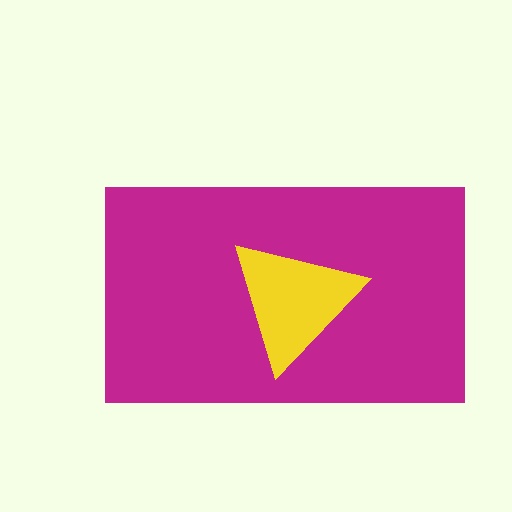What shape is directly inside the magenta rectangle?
The yellow triangle.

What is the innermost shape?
The yellow triangle.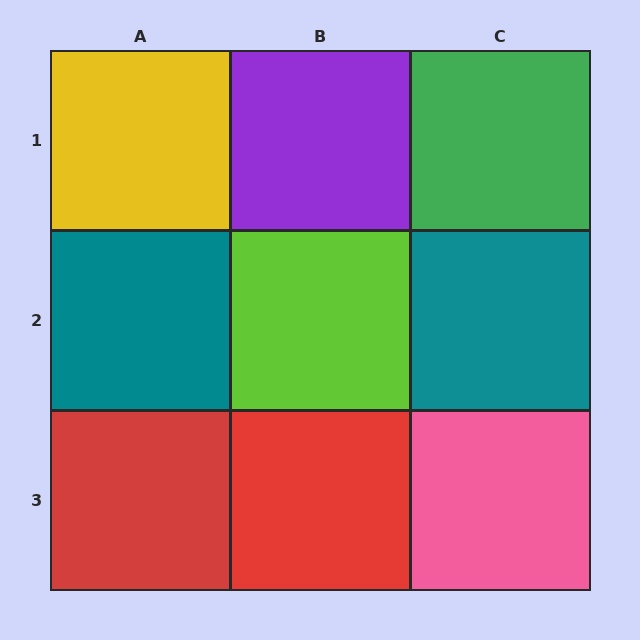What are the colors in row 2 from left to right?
Teal, lime, teal.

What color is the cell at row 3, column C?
Pink.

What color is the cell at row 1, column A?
Yellow.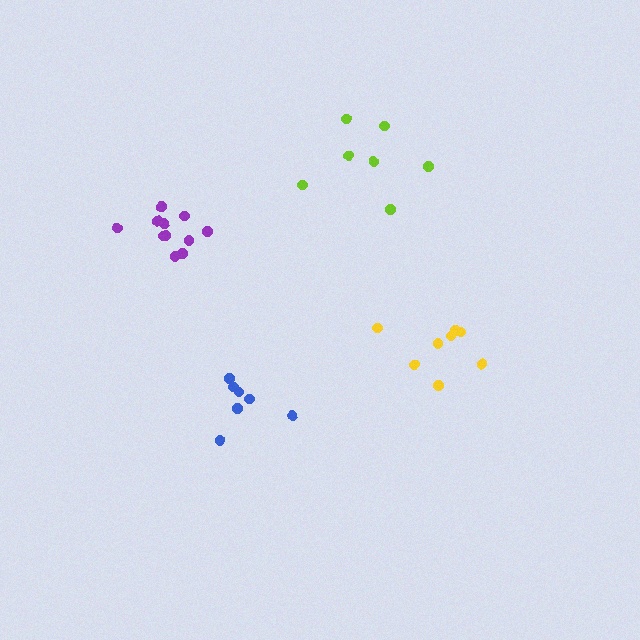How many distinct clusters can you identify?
There are 4 distinct clusters.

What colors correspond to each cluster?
The clusters are colored: blue, purple, lime, yellow.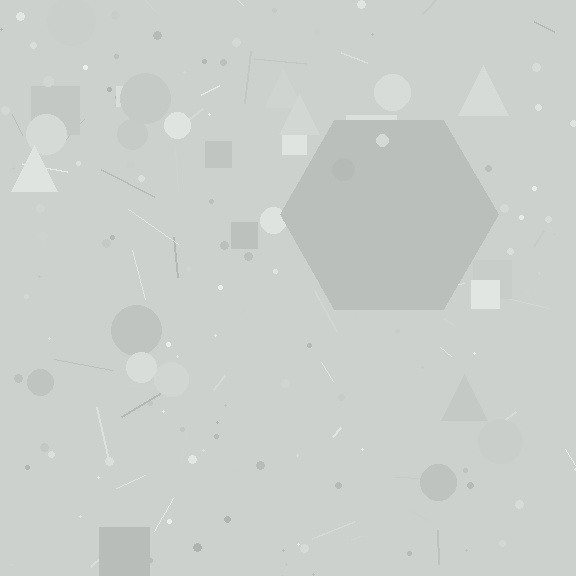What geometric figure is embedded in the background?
A hexagon is embedded in the background.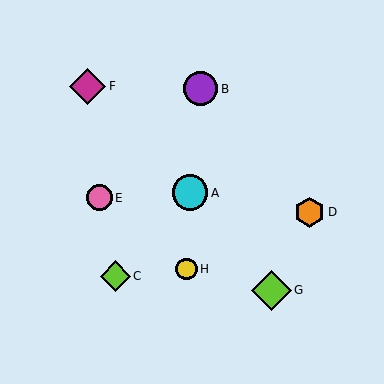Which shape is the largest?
The lime diamond (labeled G) is the largest.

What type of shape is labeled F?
Shape F is a magenta diamond.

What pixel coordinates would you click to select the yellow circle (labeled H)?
Click at (186, 269) to select the yellow circle H.